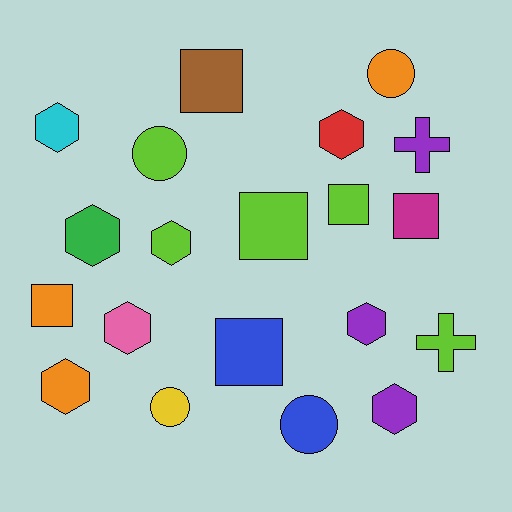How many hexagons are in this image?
There are 8 hexagons.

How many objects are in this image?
There are 20 objects.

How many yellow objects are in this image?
There is 1 yellow object.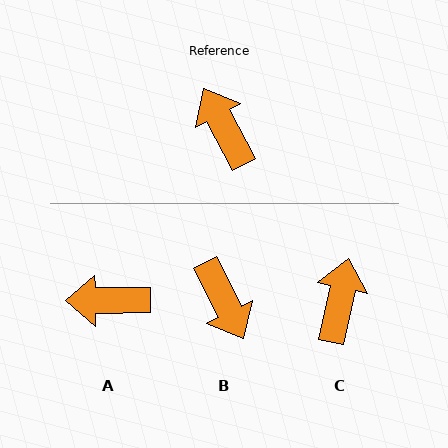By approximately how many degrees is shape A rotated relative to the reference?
Approximately 62 degrees counter-clockwise.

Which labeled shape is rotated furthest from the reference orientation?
B, about 178 degrees away.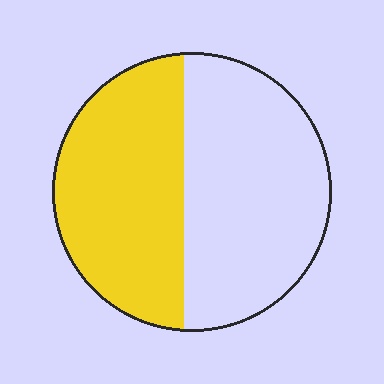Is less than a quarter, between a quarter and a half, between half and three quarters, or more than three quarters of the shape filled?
Between a quarter and a half.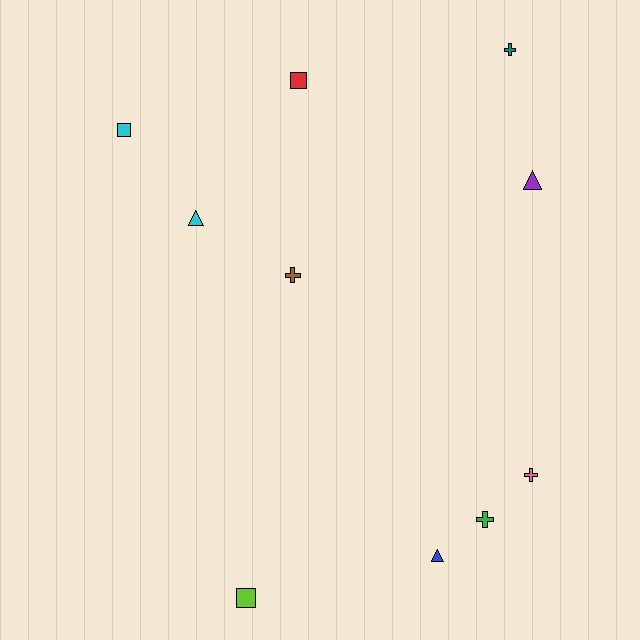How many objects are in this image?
There are 10 objects.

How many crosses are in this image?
There are 4 crosses.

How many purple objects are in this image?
There is 1 purple object.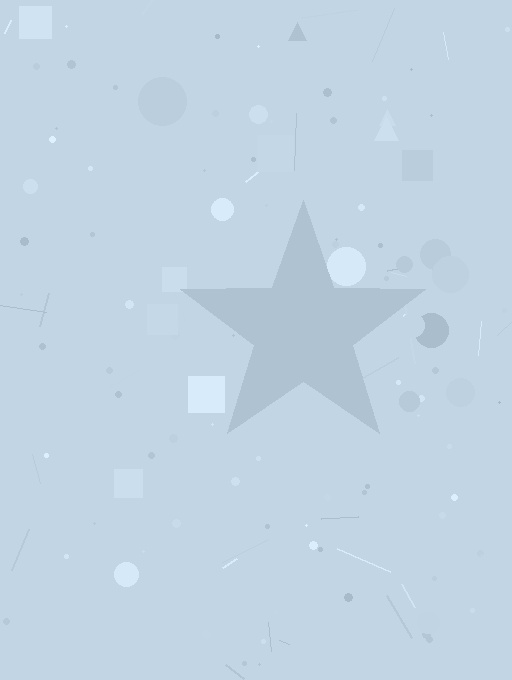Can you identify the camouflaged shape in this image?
The camouflaged shape is a star.